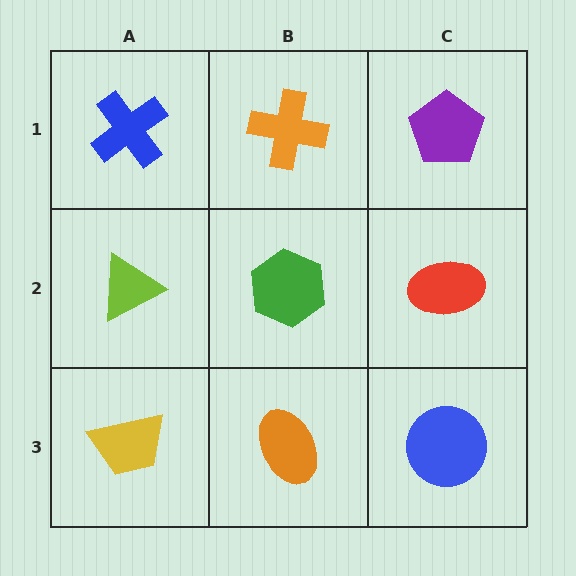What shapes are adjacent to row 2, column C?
A purple pentagon (row 1, column C), a blue circle (row 3, column C), a green hexagon (row 2, column B).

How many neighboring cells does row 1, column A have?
2.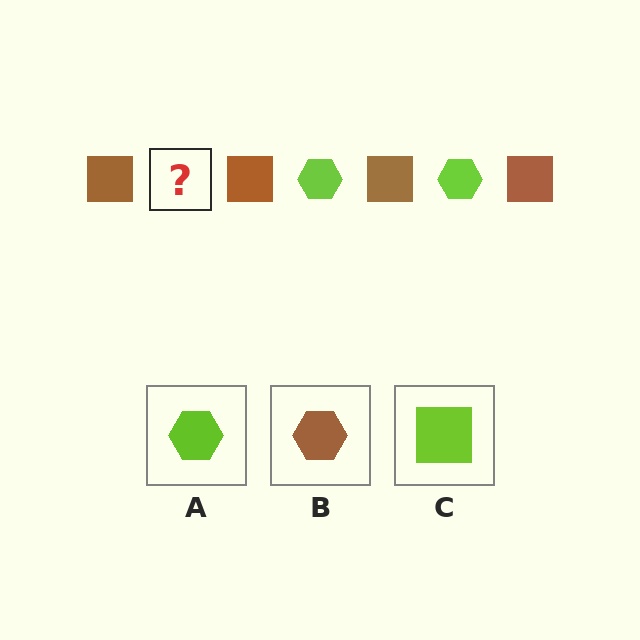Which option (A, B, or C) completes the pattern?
A.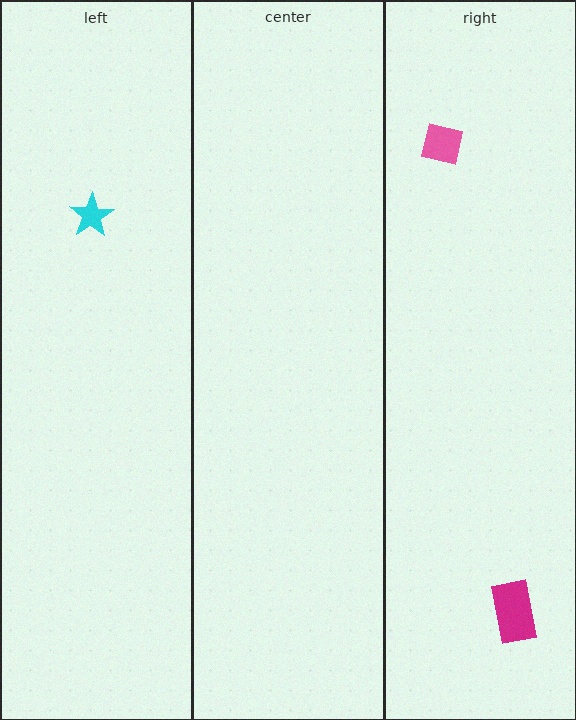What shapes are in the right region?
The pink square, the magenta rectangle.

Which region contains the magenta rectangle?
The right region.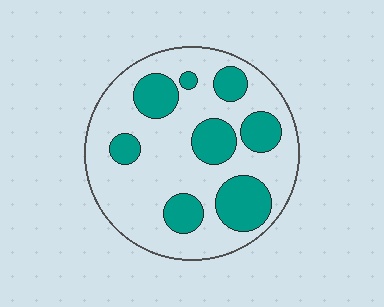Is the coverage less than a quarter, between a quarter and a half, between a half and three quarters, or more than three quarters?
Between a quarter and a half.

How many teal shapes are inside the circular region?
8.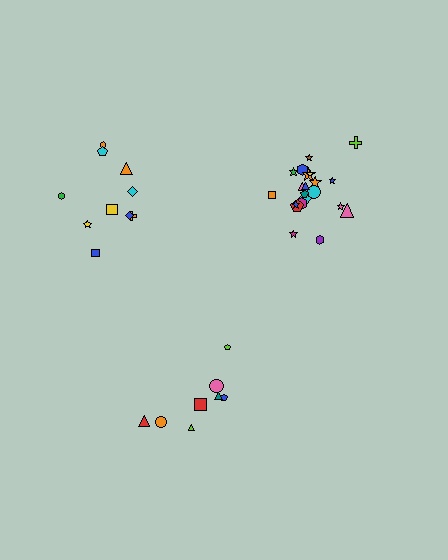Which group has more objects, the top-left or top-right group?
The top-right group.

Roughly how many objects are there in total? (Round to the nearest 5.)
Roughly 40 objects in total.